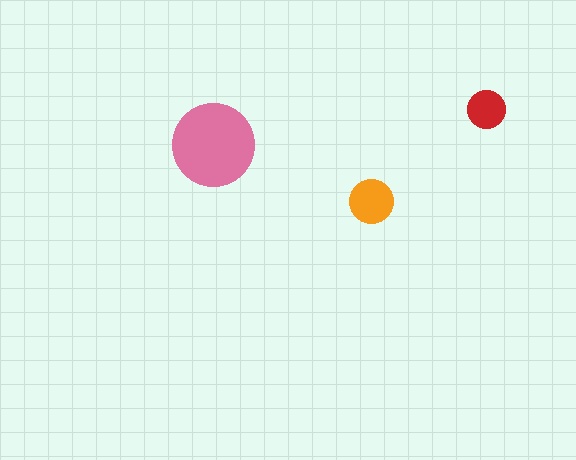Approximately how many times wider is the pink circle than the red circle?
About 2 times wider.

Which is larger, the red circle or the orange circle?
The orange one.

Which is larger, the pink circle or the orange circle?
The pink one.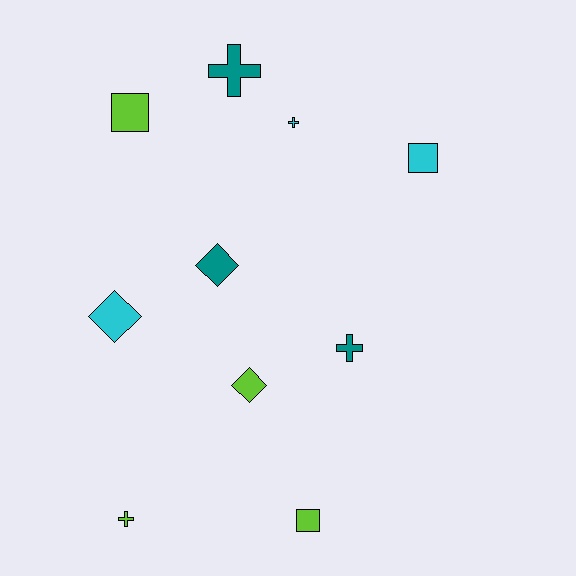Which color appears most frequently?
Lime, with 4 objects.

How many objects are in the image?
There are 10 objects.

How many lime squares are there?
There are 2 lime squares.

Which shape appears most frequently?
Cross, with 4 objects.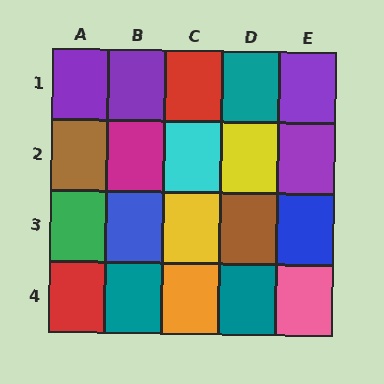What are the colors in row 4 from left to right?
Red, teal, orange, teal, pink.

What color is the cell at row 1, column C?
Red.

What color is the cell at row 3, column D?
Brown.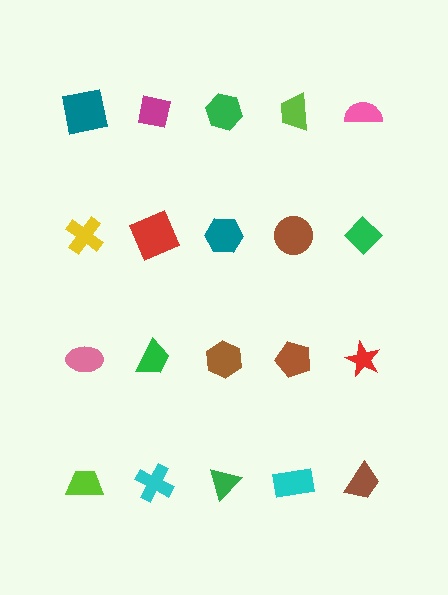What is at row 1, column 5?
A pink semicircle.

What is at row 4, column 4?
A cyan rectangle.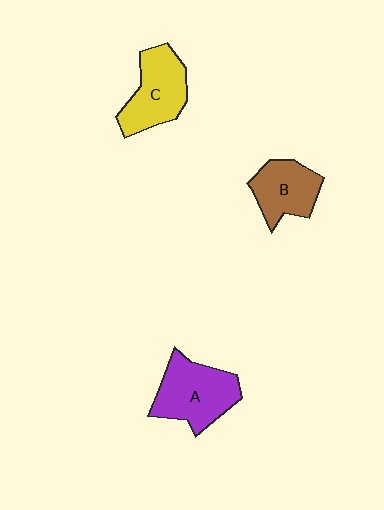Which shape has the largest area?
Shape A (purple).